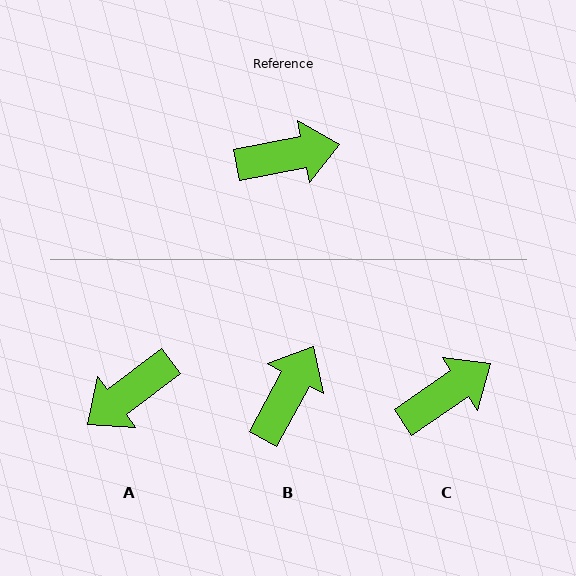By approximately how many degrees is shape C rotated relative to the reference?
Approximately 23 degrees counter-clockwise.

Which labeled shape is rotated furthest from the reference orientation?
A, about 154 degrees away.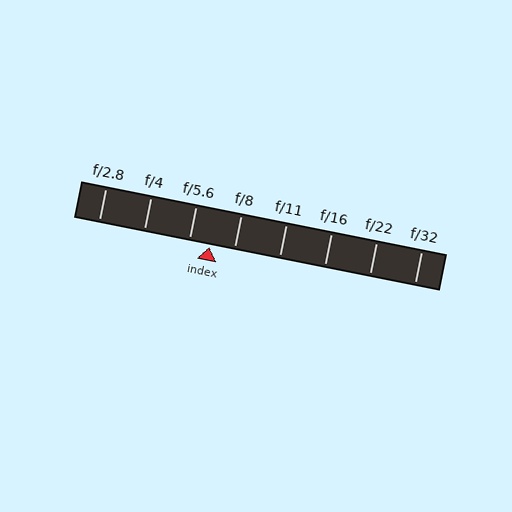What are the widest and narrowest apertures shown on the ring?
The widest aperture shown is f/2.8 and the narrowest is f/32.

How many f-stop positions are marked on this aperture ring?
There are 8 f-stop positions marked.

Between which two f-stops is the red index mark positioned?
The index mark is between f/5.6 and f/8.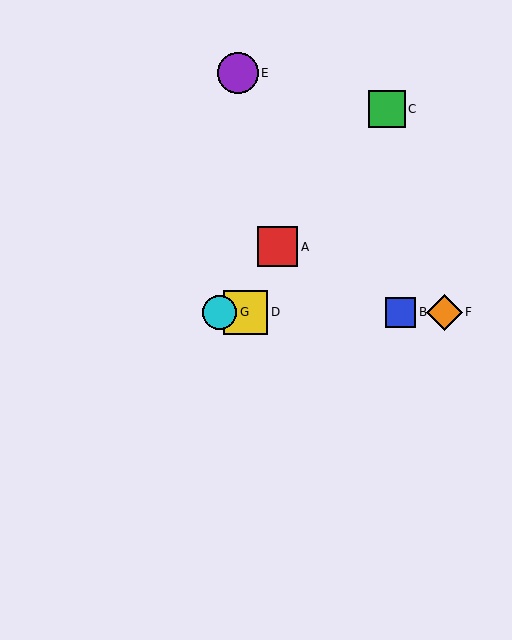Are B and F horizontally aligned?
Yes, both are at y≈312.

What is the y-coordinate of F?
Object F is at y≈312.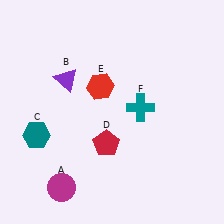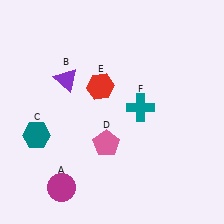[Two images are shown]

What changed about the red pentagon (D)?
In Image 1, D is red. In Image 2, it changed to pink.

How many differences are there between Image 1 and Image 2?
There is 1 difference between the two images.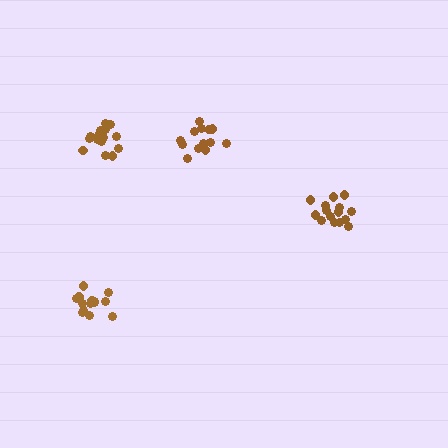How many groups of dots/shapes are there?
There are 4 groups.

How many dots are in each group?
Group 1: 13 dots, Group 2: 16 dots, Group 3: 14 dots, Group 4: 15 dots (58 total).